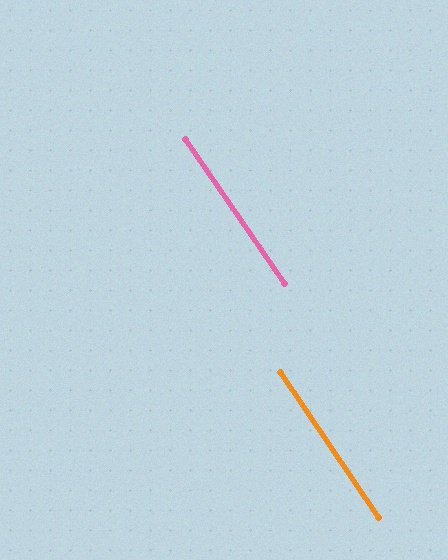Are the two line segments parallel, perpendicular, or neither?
Parallel — their directions differ by only 0.5°.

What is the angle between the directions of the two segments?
Approximately 0 degrees.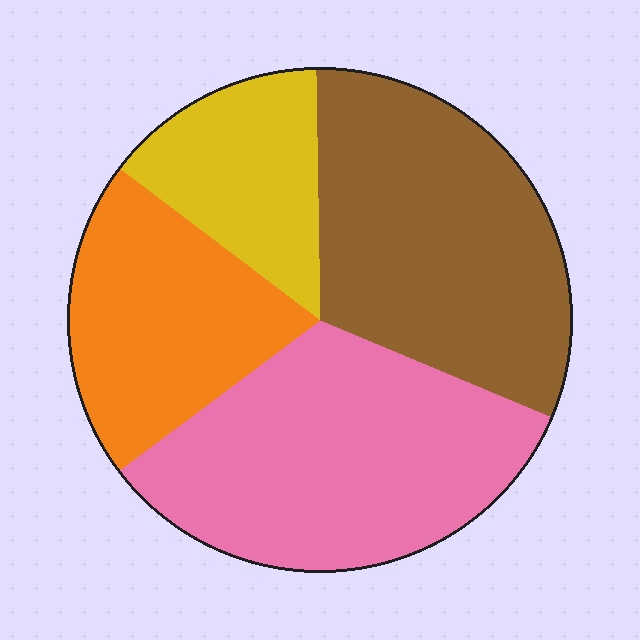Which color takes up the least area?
Yellow, at roughly 15%.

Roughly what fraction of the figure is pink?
Pink covers roughly 35% of the figure.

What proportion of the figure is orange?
Orange covers 21% of the figure.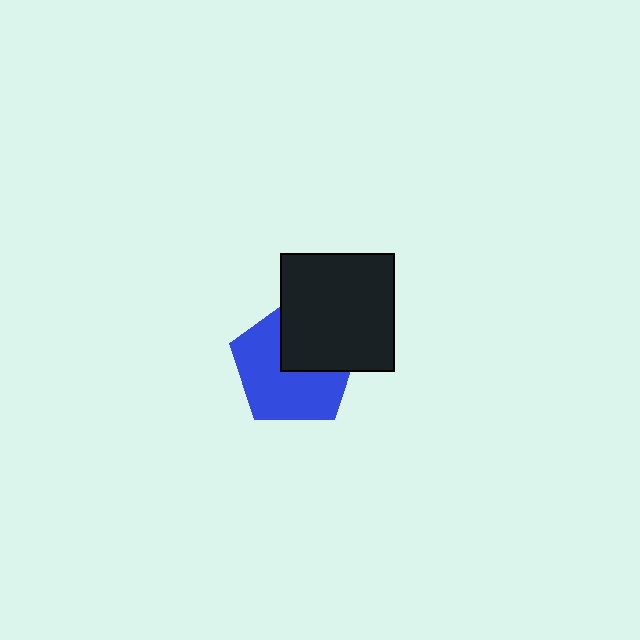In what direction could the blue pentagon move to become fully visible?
The blue pentagon could move toward the lower-left. That would shift it out from behind the black rectangle entirely.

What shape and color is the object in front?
The object in front is a black rectangle.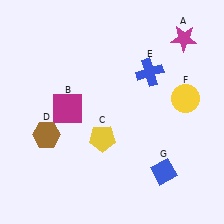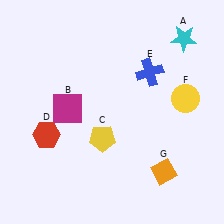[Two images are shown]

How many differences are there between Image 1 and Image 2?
There are 3 differences between the two images.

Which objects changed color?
A changed from magenta to cyan. D changed from brown to red. G changed from blue to orange.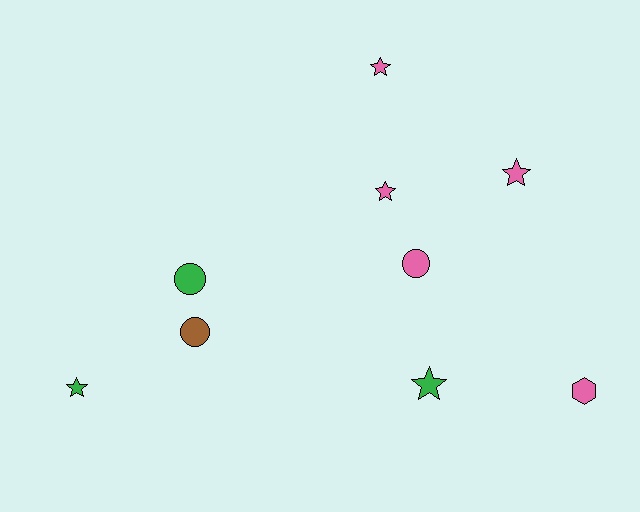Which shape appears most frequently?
Star, with 5 objects.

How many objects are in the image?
There are 9 objects.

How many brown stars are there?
There are no brown stars.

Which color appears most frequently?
Pink, with 5 objects.